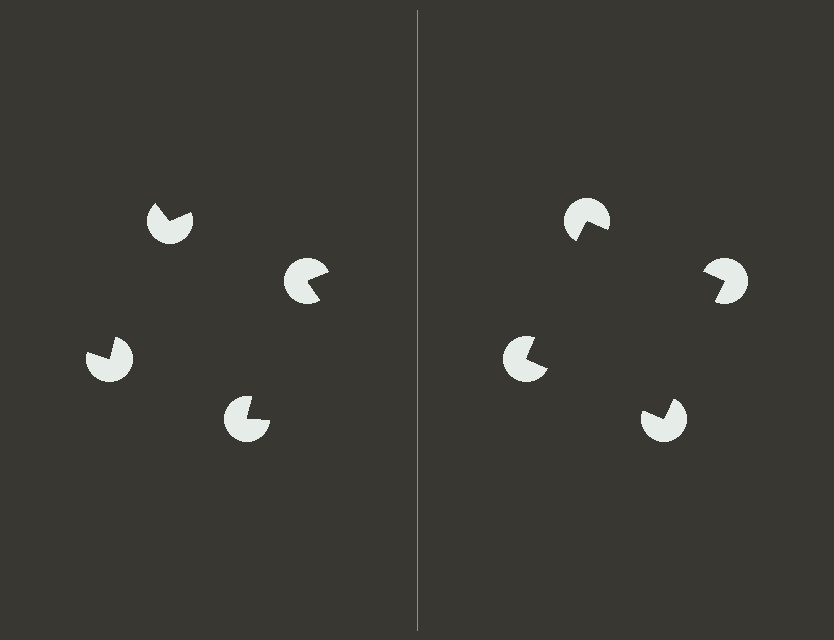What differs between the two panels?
The pac-man discs are positioned identically on both sides; only the wedge orientations differ. On the right they align to a square; on the left they are misaligned.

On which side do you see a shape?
An illusory square appears on the right side. On the left side the wedge cuts are rotated, so no coherent shape forms.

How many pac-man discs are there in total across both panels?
8 — 4 on each side.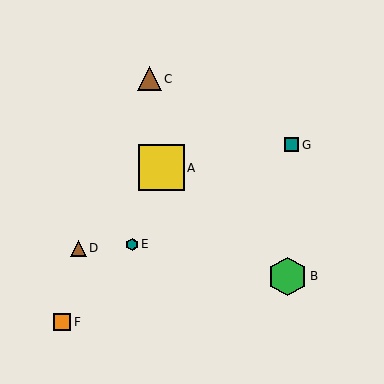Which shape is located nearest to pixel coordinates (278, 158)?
The teal square (labeled G) at (292, 145) is nearest to that location.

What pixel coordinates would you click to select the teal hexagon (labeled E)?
Click at (132, 244) to select the teal hexagon E.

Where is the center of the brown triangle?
The center of the brown triangle is at (149, 79).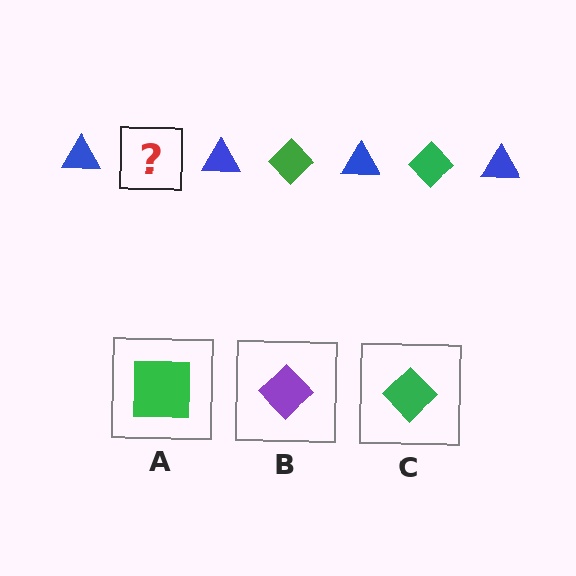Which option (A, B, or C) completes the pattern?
C.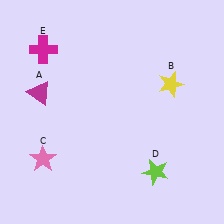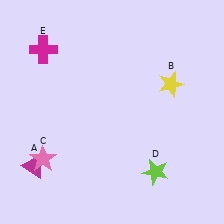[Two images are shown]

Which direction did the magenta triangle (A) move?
The magenta triangle (A) moved down.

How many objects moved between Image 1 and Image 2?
1 object moved between the two images.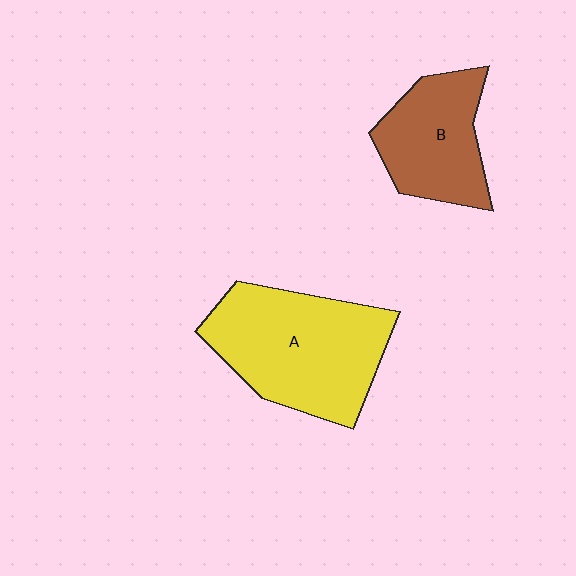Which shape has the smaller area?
Shape B (brown).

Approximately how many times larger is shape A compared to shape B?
Approximately 1.6 times.